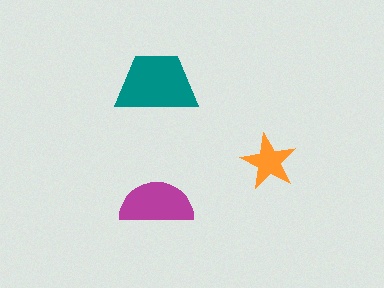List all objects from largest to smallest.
The teal trapezoid, the magenta semicircle, the orange star.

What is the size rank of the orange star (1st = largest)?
3rd.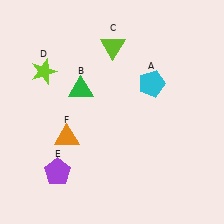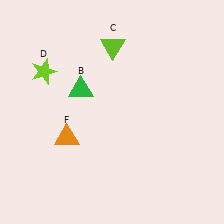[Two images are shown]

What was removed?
The cyan pentagon (A), the purple pentagon (E) were removed in Image 2.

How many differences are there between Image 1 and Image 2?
There are 2 differences between the two images.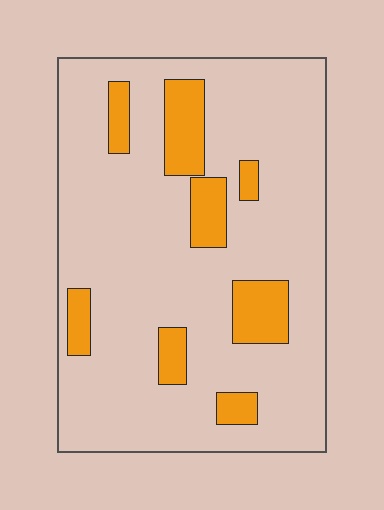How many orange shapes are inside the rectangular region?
8.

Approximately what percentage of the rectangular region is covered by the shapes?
Approximately 15%.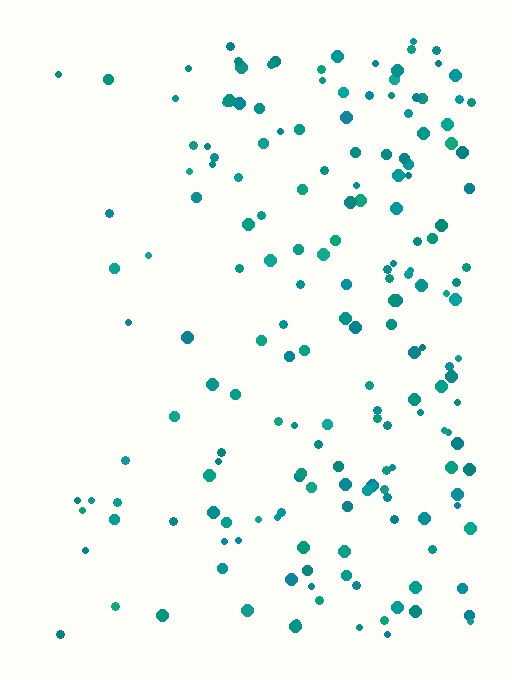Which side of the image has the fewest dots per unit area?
The left.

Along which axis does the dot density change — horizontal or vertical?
Horizontal.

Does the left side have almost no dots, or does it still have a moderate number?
Still a moderate number, just noticeably fewer than the right.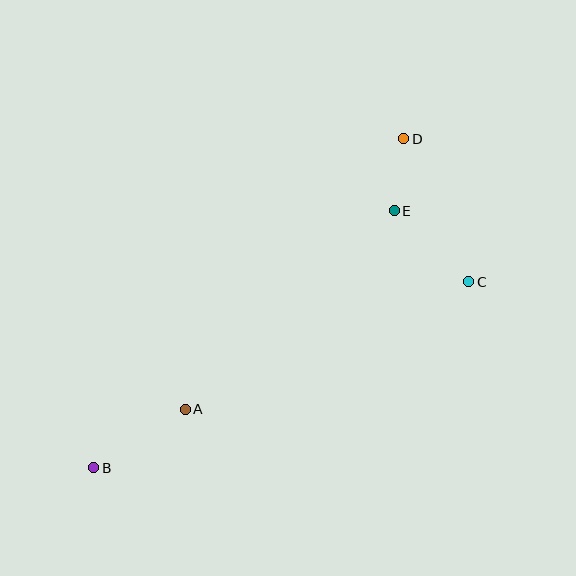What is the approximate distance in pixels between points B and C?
The distance between B and C is approximately 419 pixels.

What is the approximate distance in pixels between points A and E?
The distance between A and E is approximately 288 pixels.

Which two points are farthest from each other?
Points B and D are farthest from each other.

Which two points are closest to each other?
Points D and E are closest to each other.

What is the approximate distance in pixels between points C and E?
The distance between C and E is approximately 103 pixels.